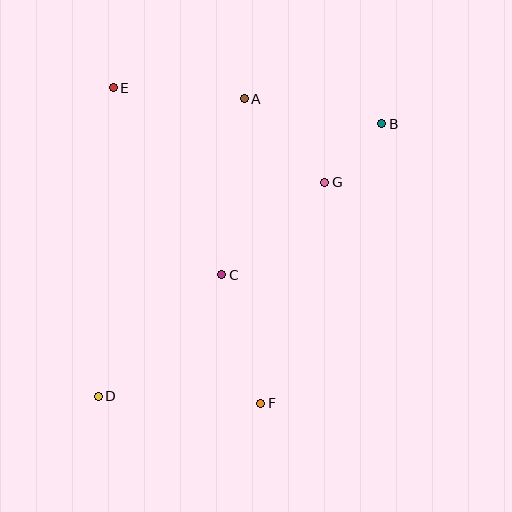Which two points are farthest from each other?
Points B and D are farthest from each other.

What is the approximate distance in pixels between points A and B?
The distance between A and B is approximately 140 pixels.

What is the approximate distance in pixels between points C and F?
The distance between C and F is approximately 134 pixels.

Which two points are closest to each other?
Points B and G are closest to each other.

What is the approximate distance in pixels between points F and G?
The distance between F and G is approximately 230 pixels.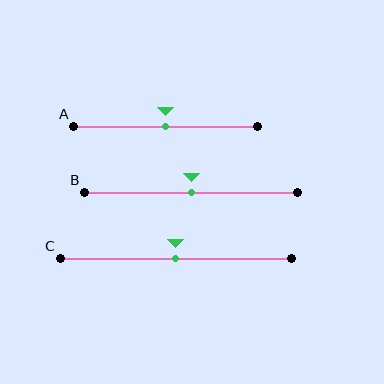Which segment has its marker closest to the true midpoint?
Segment A has its marker closest to the true midpoint.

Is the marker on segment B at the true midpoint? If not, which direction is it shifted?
Yes, the marker on segment B is at the true midpoint.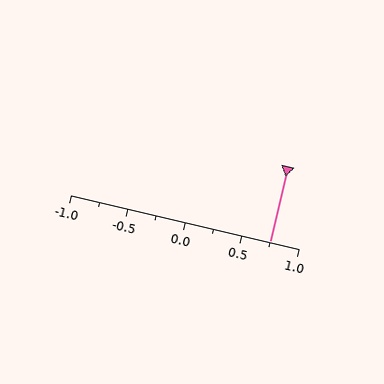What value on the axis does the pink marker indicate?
The marker indicates approximately 0.75.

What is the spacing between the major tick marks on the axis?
The major ticks are spaced 0.5 apart.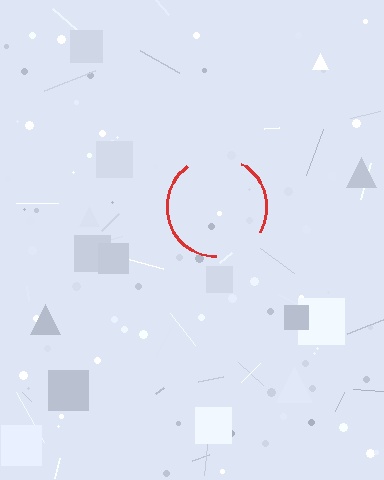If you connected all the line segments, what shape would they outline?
They would outline a circle.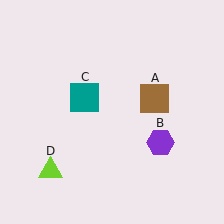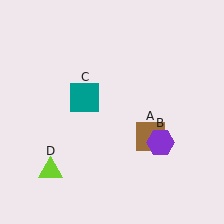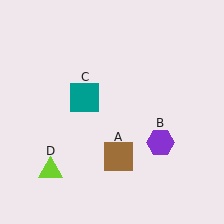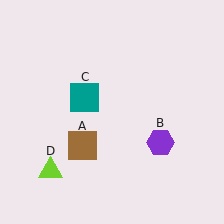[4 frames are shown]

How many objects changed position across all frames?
1 object changed position: brown square (object A).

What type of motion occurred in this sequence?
The brown square (object A) rotated clockwise around the center of the scene.